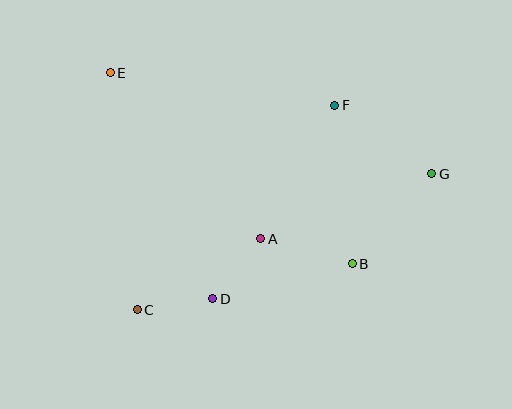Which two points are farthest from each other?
Points E and G are farthest from each other.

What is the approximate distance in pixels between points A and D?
The distance between A and D is approximately 77 pixels.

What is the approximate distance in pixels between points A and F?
The distance between A and F is approximately 152 pixels.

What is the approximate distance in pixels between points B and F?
The distance between B and F is approximately 159 pixels.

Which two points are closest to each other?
Points C and D are closest to each other.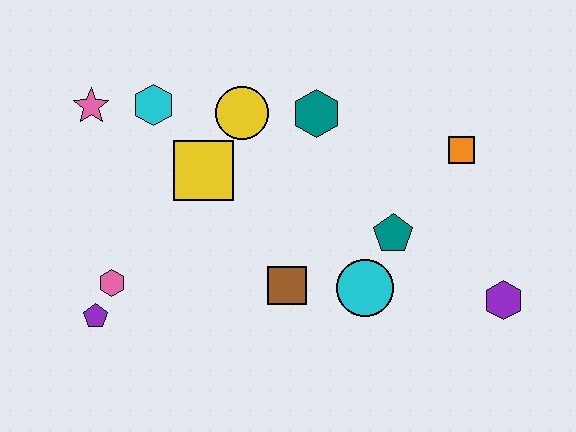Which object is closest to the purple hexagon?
The teal pentagon is closest to the purple hexagon.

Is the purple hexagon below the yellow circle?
Yes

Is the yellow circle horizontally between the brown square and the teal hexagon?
No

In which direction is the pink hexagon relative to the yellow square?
The pink hexagon is below the yellow square.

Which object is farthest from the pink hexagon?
The purple hexagon is farthest from the pink hexagon.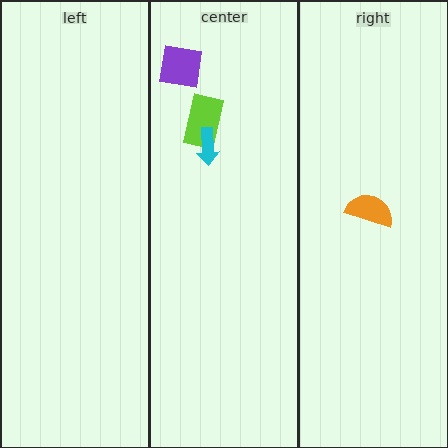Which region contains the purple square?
The center region.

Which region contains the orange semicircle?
The right region.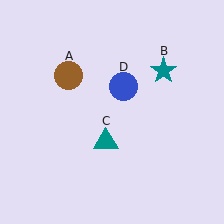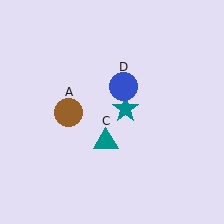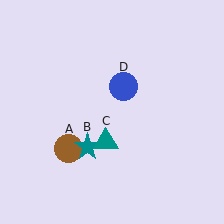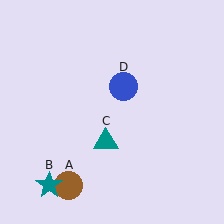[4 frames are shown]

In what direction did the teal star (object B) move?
The teal star (object B) moved down and to the left.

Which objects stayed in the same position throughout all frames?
Teal triangle (object C) and blue circle (object D) remained stationary.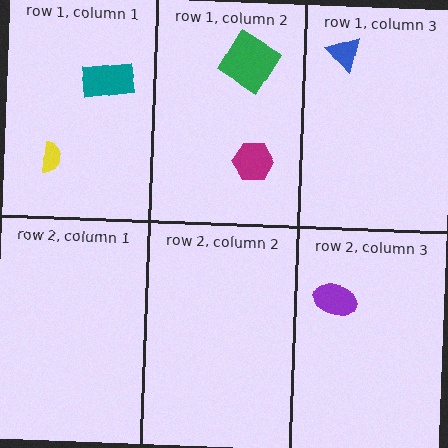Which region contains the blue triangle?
The row 1, column 3 region.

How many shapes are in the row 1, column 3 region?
1.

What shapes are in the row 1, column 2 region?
The green diamond, the magenta hexagon.